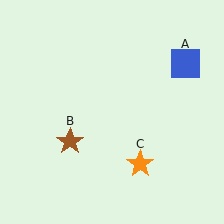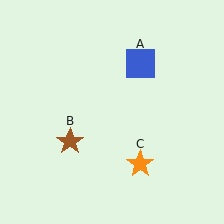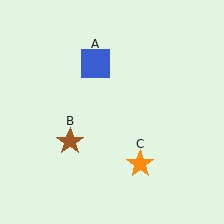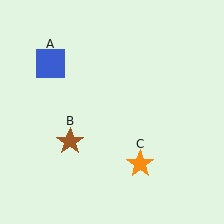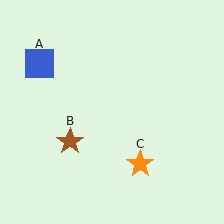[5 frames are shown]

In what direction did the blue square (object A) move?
The blue square (object A) moved left.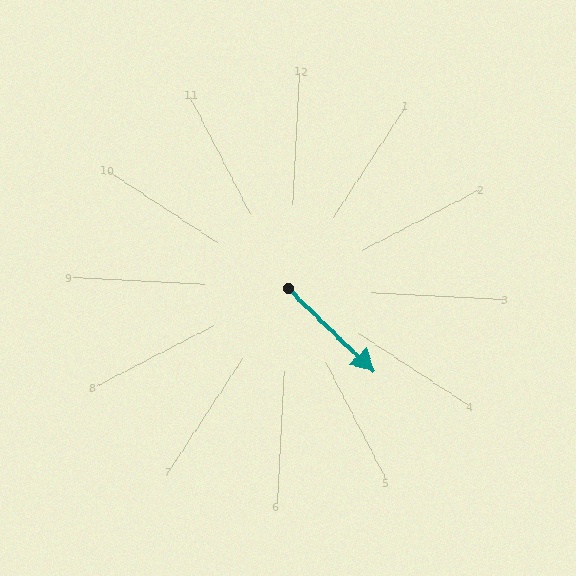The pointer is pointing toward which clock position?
Roughly 4 o'clock.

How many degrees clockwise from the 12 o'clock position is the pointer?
Approximately 131 degrees.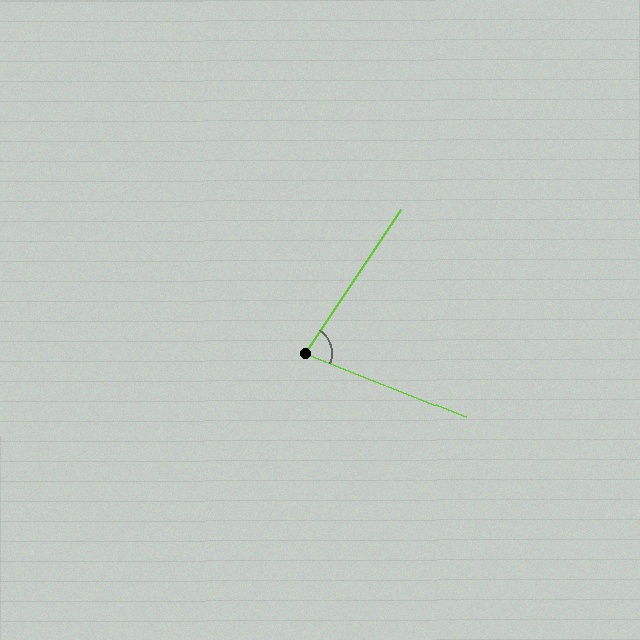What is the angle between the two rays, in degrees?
Approximately 78 degrees.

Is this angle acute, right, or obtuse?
It is acute.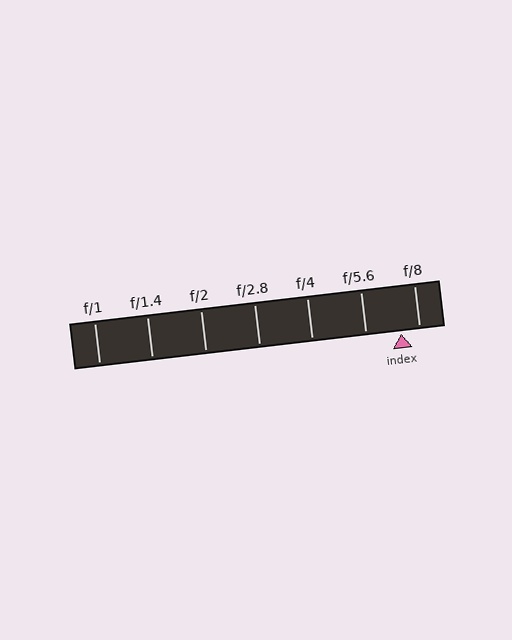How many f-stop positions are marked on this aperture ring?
There are 7 f-stop positions marked.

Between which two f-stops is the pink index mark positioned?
The index mark is between f/5.6 and f/8.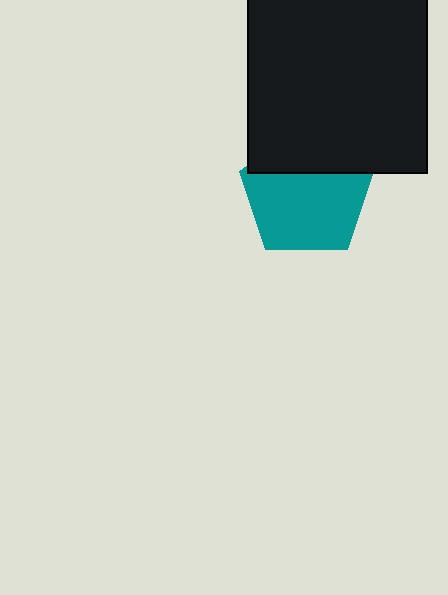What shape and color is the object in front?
The object in front is a black square.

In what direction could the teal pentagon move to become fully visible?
The teal pentagon could move down. That would shift it out from behind the black square entirely.